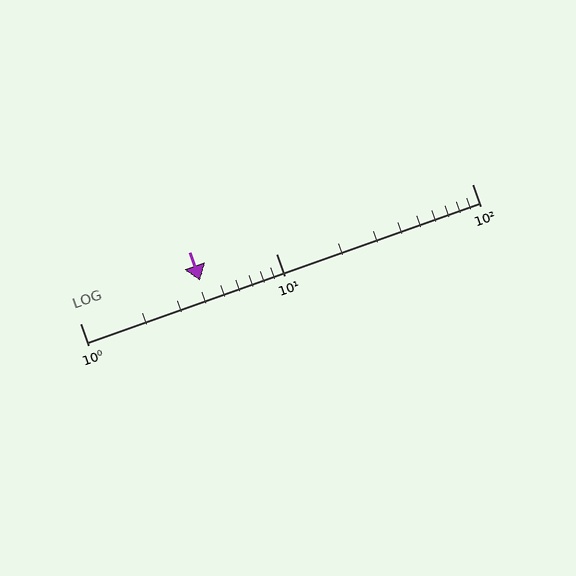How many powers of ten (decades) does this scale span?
The scale spans 2 decades, from 1 to 100.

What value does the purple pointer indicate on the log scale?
The pointer indicates approximately 4.1.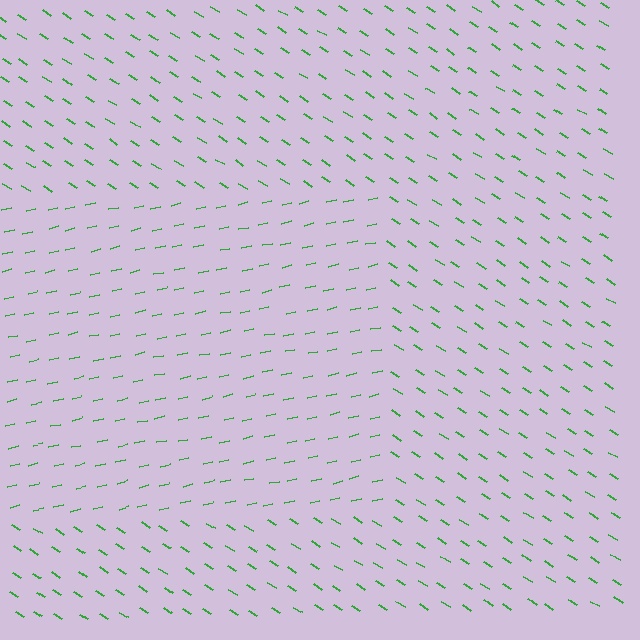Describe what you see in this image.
The image is filled with small green line segments. A rectangle region in the image has lines oriented differently from the surrounding lines, creating a visible texture boundary.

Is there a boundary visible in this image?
Yes, there is a texture boundary formed by a change in line orientation.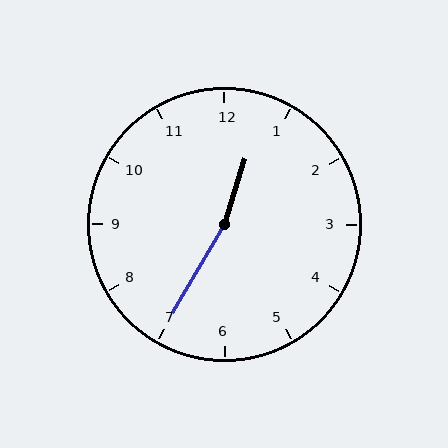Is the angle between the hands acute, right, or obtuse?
It is obtuse.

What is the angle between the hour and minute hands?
Approximately 168 degrees.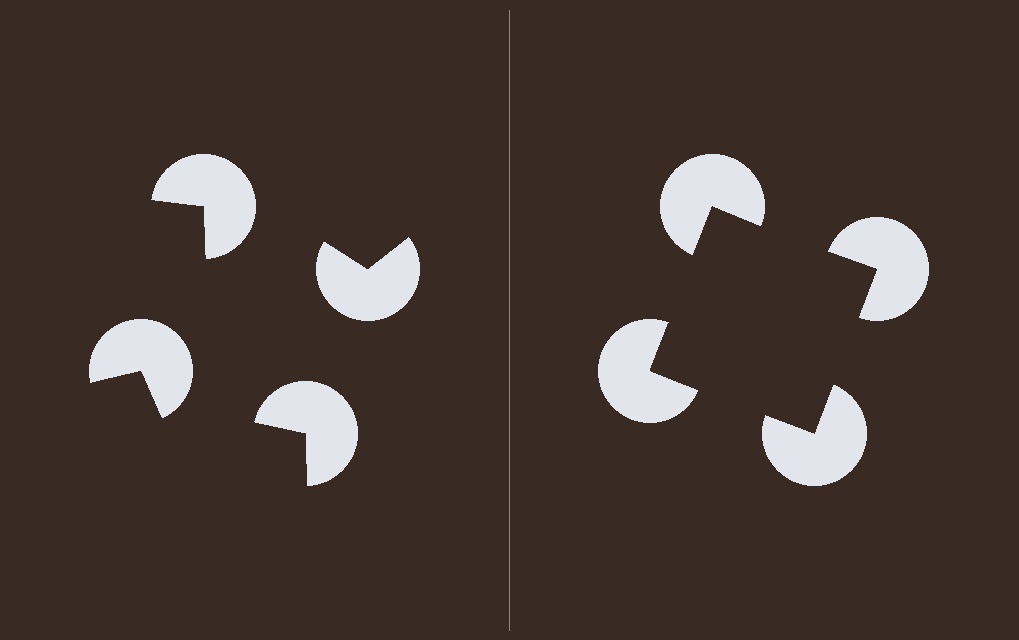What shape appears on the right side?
An illusory square.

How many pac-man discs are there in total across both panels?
8 — 4 on each side.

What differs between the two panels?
The pac-man discs are positioned identically on both sides; only the wedge orientations differ. On the right they align to a square; on the left they are misaligned.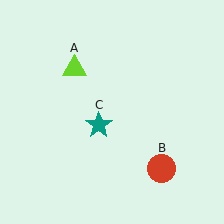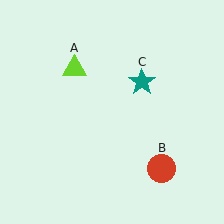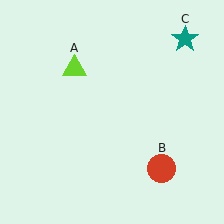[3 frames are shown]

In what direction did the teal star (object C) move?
The teal star (object C) moved up and to the right.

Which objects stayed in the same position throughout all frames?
Lime triangle (object A) and red circle (object B) remained stationary.